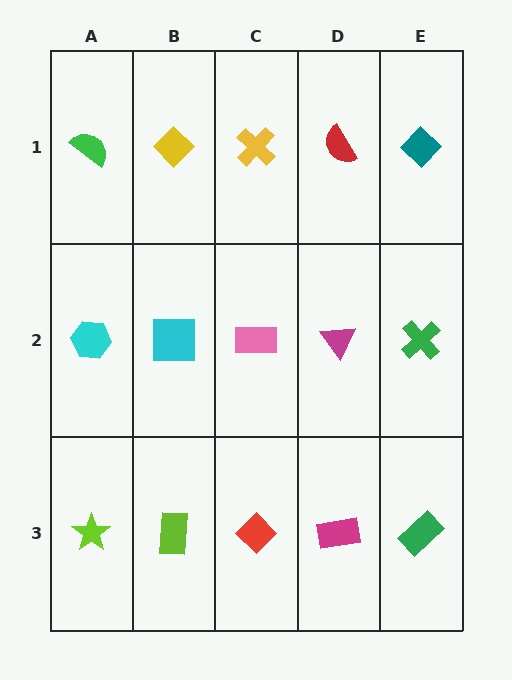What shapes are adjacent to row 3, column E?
A green cross (row 2, column E), a magenta rectangle (row 3, column D).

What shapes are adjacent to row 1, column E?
A green cross (row 2, column E), a red semicircle (row 1, column D).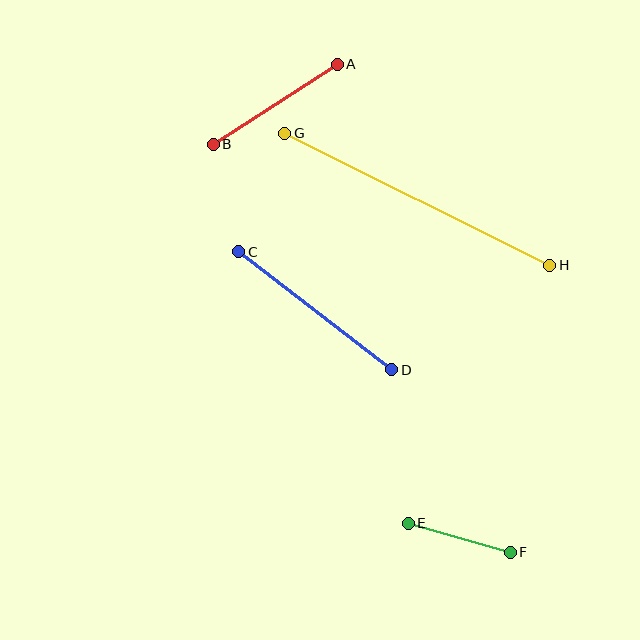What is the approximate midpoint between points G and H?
The midpoint is at approximately (417, 199) pixels.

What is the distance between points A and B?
The distance is approximately 147 pixels.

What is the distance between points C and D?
The distance is approximately 194 pixels.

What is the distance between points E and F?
The distance is approximately 106 pixels.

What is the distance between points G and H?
The distance is approximately 296 pixels.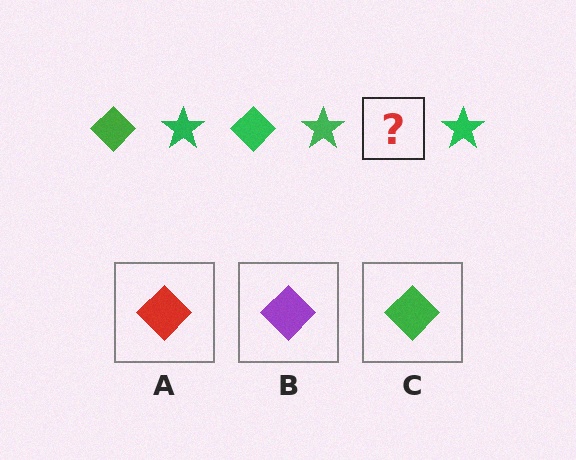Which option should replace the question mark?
Option C.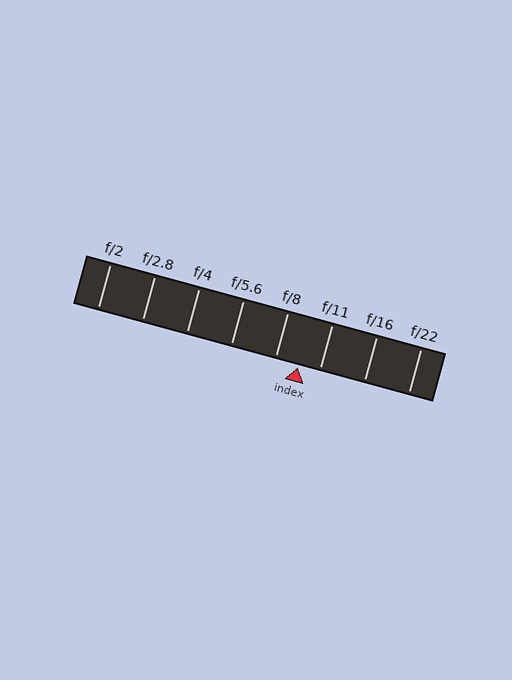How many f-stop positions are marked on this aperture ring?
There are 8 f-stop positions marked.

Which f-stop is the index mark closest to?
The index mark is closest to f/11.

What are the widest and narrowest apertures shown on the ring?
The widest aperture shown is f/2 and the narrowest is f/22.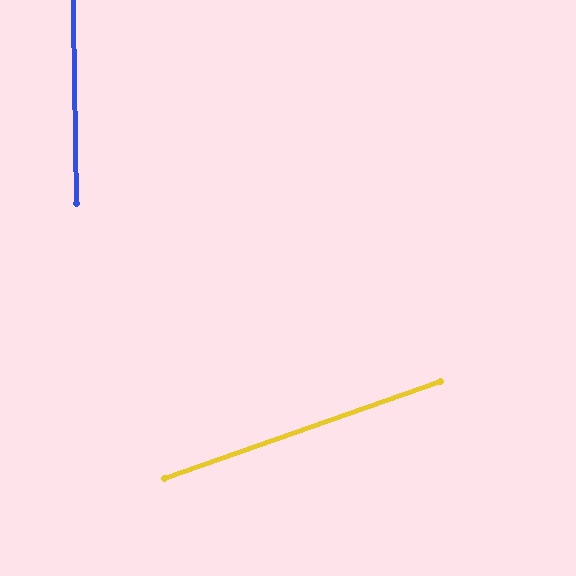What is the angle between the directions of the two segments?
Approximately 71 degrees.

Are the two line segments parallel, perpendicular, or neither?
Neither parallel nor perpendicular — they differ by about 71°.